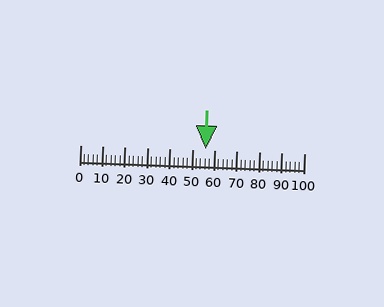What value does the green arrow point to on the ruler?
The green arrow points to approximately 56.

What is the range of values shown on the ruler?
The ruler shows values from 0 to 100.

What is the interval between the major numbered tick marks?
The major tick marks are spaced 10 units apart.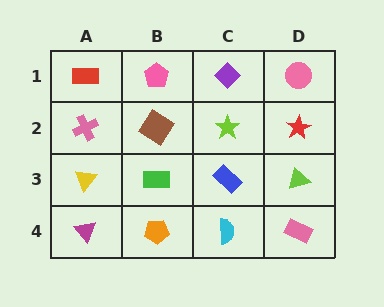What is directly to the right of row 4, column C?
A pink rectangle.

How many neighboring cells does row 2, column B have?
4.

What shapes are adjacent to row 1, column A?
A pink cross (row 2, column A), a pink pentagon (row 1, column B).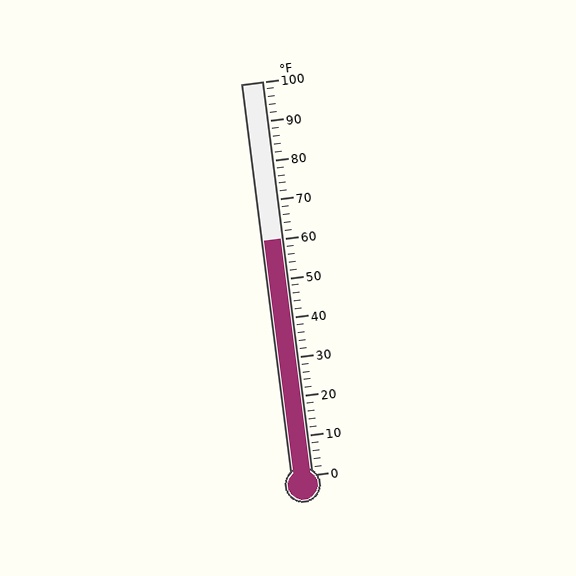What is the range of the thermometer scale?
The thermometer scale ranges from 0°F to 100°F.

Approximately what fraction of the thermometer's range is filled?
The thermometer is filled to approximately 60% of its range.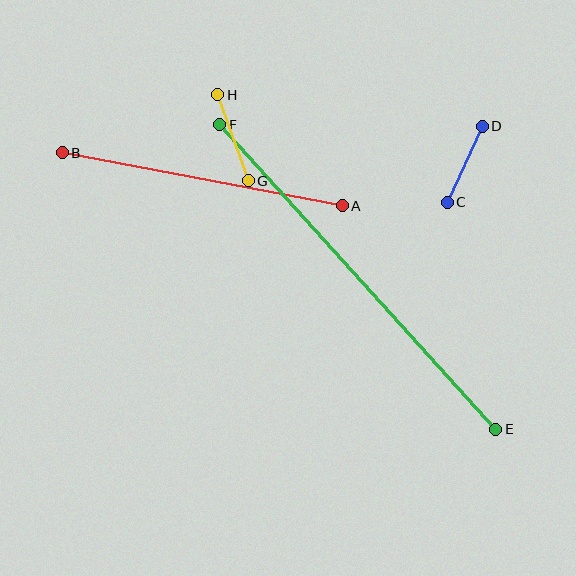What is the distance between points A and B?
The distance is approximately 285 pixels.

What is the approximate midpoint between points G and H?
The midpoint is at approximately (233, 138) pixels.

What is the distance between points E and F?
The distance is approximately 411 pixels.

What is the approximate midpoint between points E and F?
The midpoint is at approximately (358, 277) pixels.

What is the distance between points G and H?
The distance is approximately 91 pixels.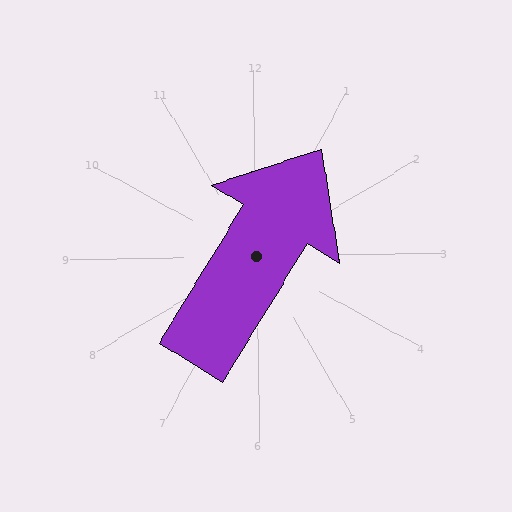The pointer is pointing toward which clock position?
Roughly 1 o'clock.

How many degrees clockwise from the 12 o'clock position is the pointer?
Approximately 32 degrees.